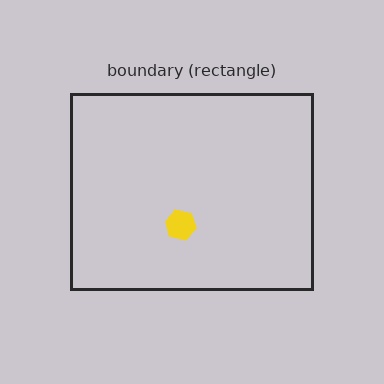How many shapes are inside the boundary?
1 inside, 0 outside.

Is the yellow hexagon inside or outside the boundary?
Inside.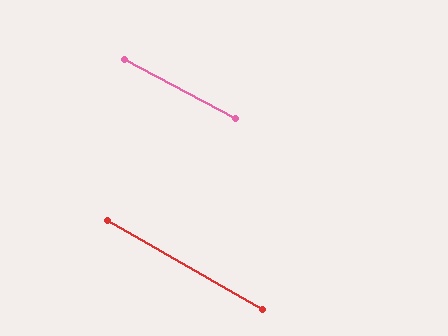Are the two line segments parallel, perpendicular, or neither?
Parallel — their directions differ by only 2.0°.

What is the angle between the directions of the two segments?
Approximately 2 degrees.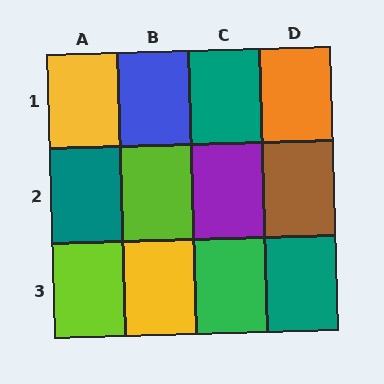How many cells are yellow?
2 cells are yellow.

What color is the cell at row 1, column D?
Orange.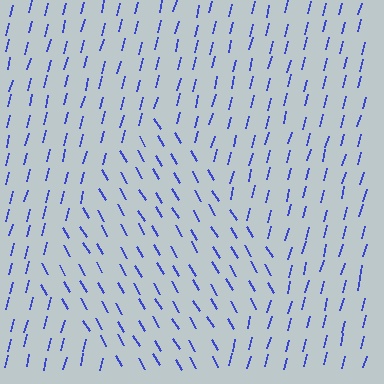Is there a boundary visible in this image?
Yes, there is a texture boundary formed by a change in line orientation.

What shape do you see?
I see a diamond.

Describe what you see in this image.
The image is filled with small blue line segments. A diamond region in the image has lines oriented differently from the surrounding lines, creating a visible texture boundary.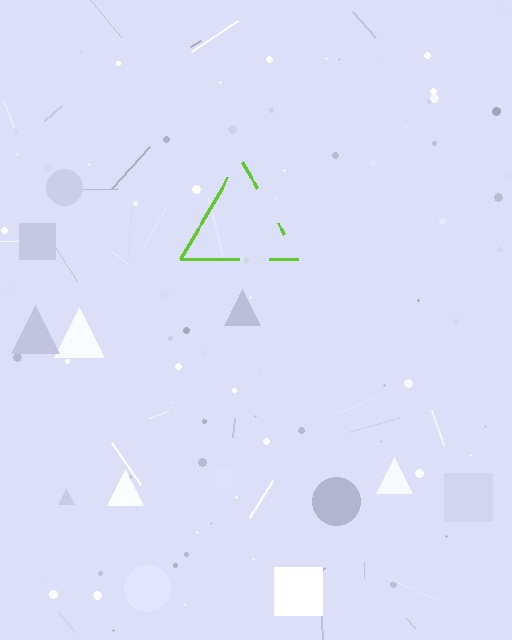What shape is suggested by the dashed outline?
The dashed outline suggests a triangle.